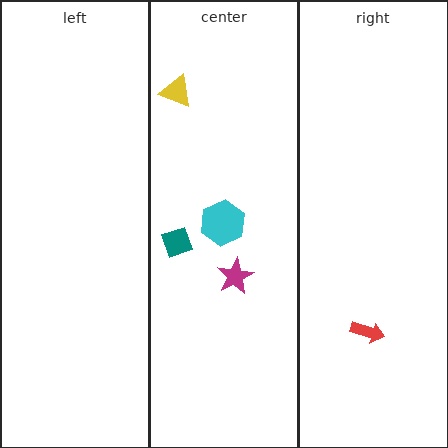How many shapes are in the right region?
1.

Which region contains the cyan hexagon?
The center region.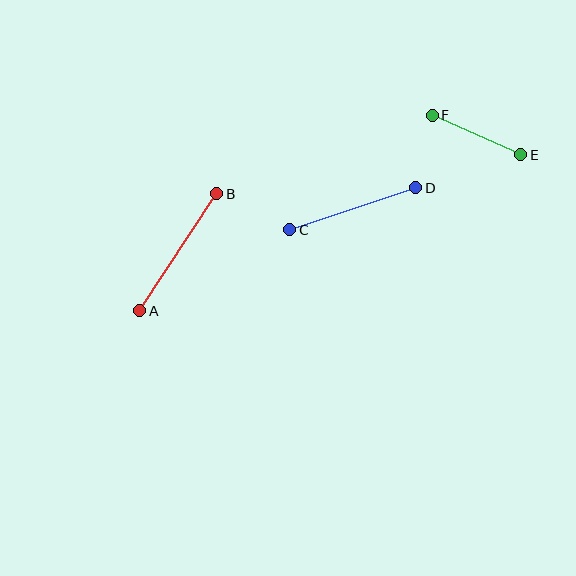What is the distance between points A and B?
The distance is approximately 141 pixels.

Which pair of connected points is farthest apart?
Points A and B are farthest apart.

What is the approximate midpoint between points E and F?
The midpoint is at approximately (476, 135) pixels.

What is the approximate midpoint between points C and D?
The midpoint is at approximately (353, 209) pixels.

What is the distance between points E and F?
The distance is approximately 97 pixels.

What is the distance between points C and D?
The distance is approximately 133 pixels.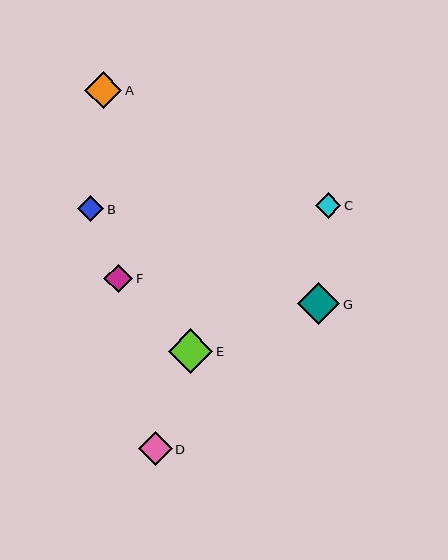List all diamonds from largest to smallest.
From largest to smallest: E, G, A, D, F, B, C.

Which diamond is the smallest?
Diamond C is the smallest with a size of approximately 25 pixels.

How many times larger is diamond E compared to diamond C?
Diamond E is approximately 1.8 times the size of diamond C.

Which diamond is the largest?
Diamond E is the largest with a size of approximately 45 pixels.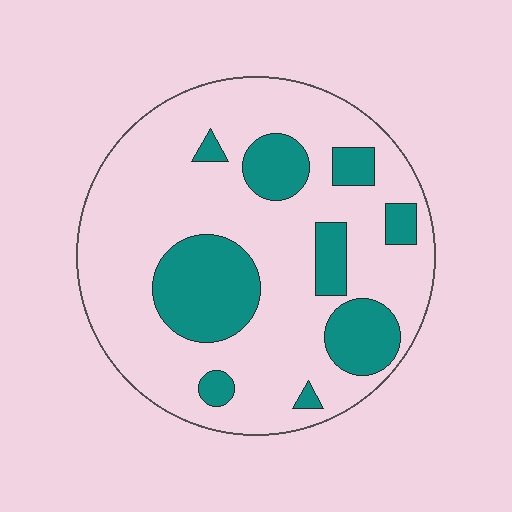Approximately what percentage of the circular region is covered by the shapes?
Approximately 25%.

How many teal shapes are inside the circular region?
9.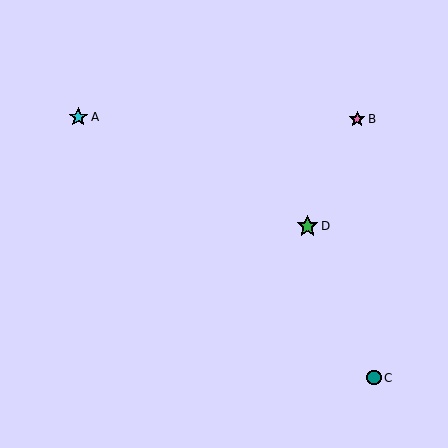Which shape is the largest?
The green star (labeled D) is the largest.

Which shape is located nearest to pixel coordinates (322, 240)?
The green star (labeled D) at (307, 226) is nearest to that location.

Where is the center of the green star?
The center of the green star is at (307, 226).